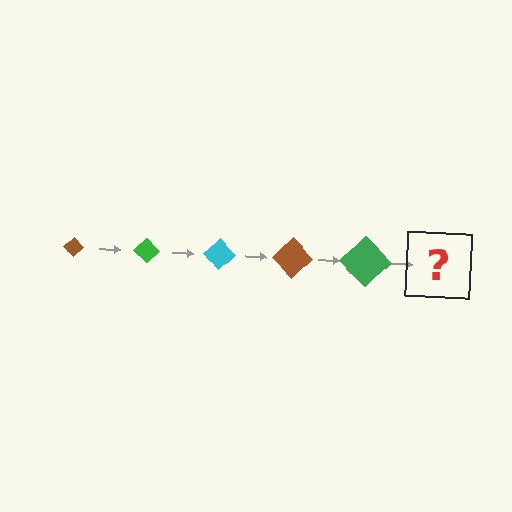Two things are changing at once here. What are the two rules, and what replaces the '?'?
The two rules are that the diamond grows larger each step and the color cycles through brown, green, and cyan. The '?' should be a cyan diamond, larger than the previous one.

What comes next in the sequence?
The next element should be a cyan diamond, larger than the previous one.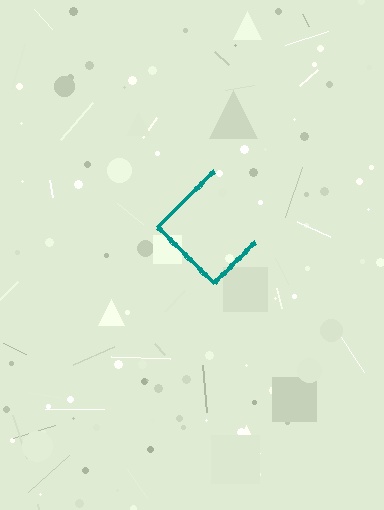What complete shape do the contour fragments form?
The contour fragments form a diamond.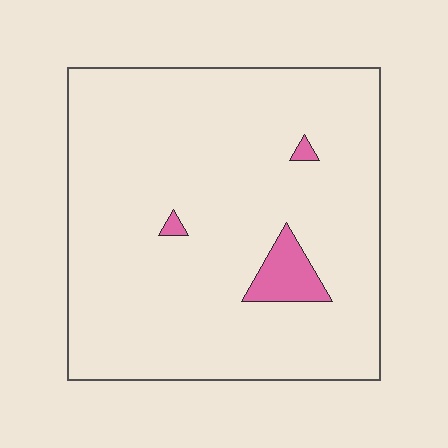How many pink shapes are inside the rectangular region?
3.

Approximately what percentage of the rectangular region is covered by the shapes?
Approximately 5%.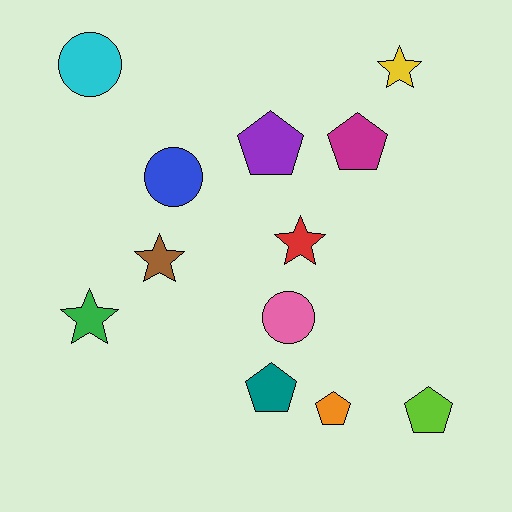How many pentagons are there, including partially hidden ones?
There are 5 pentagons.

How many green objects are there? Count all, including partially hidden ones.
There is 1 green object.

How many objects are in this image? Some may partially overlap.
There are 12 objects.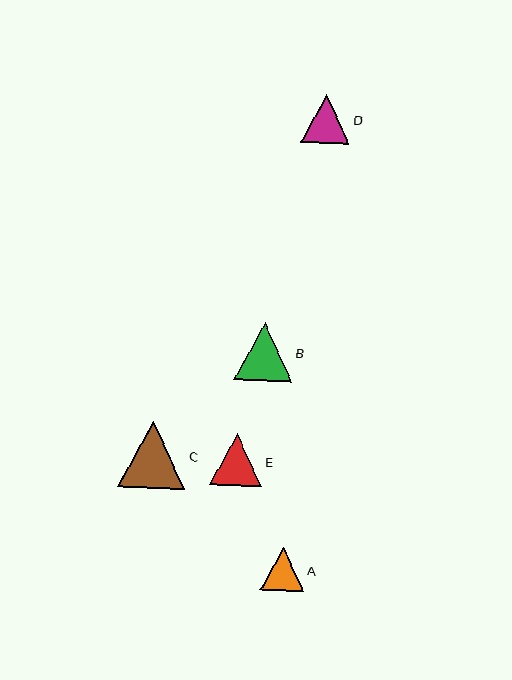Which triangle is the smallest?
Triangle A is the smallest with a size of approximately 43 pixels.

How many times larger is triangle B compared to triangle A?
Triangle B is approximately 1.3 times the size of triangle A.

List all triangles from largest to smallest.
From largest to smallest: C, B, E, D, A.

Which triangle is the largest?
Triangle C is the largest with a size of approximately 67 pixels.